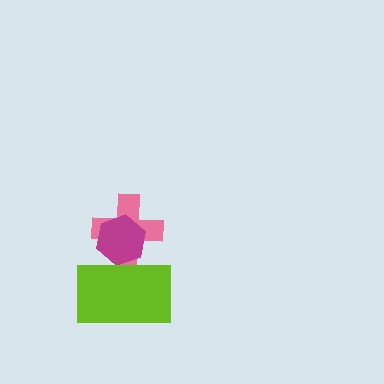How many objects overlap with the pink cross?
2 objects overlap with the pink cross.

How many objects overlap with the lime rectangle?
2 objects overlap with the lime rectangle.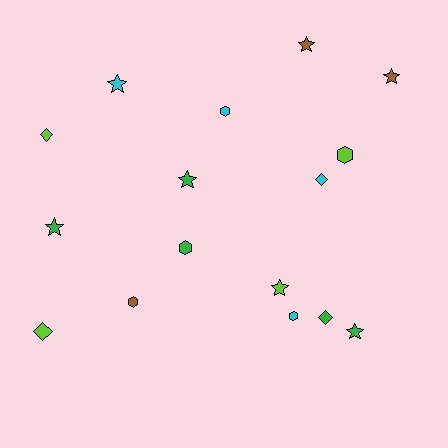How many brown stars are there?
There are 2 brown stars.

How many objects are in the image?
There are 16 objects.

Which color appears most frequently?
Green, with 5 objects.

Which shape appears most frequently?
Star, with 7 objects.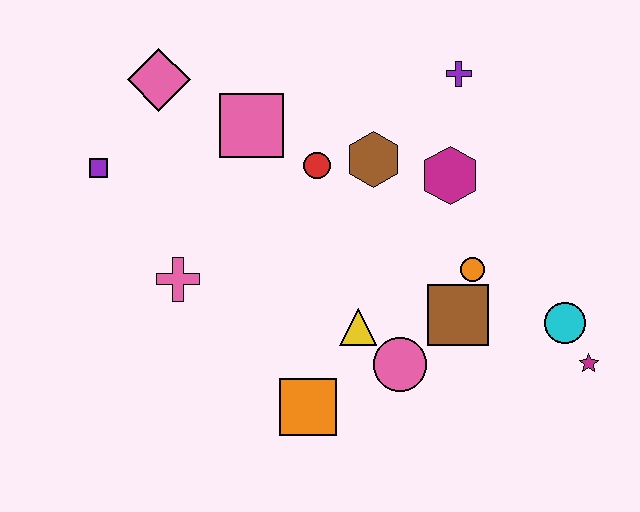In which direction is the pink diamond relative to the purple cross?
The pink diamond is to the left of the purple cross.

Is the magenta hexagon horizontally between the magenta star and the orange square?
Yes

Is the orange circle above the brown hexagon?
No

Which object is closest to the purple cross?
The magenta hexagon is closest to the purple cross.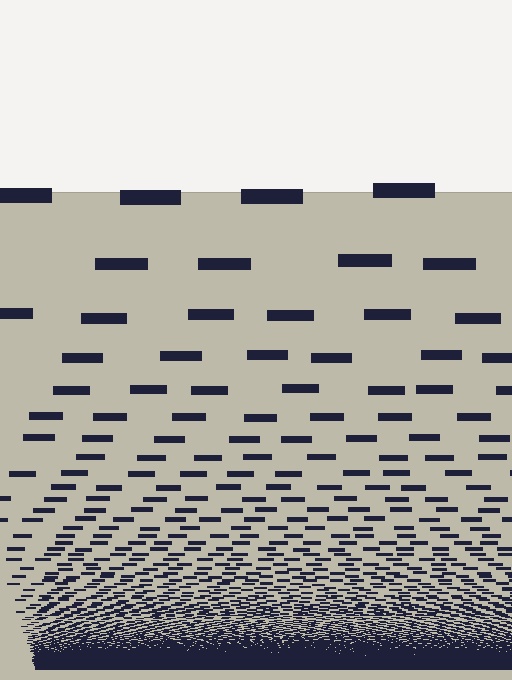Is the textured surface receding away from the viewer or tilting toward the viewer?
The surface appears to tilt toward the viewer. Texture elements get larger and sparser toward the top.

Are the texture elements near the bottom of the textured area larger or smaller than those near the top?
Smaller. The gradient is inverted — elements near the bottom are smaller and denser.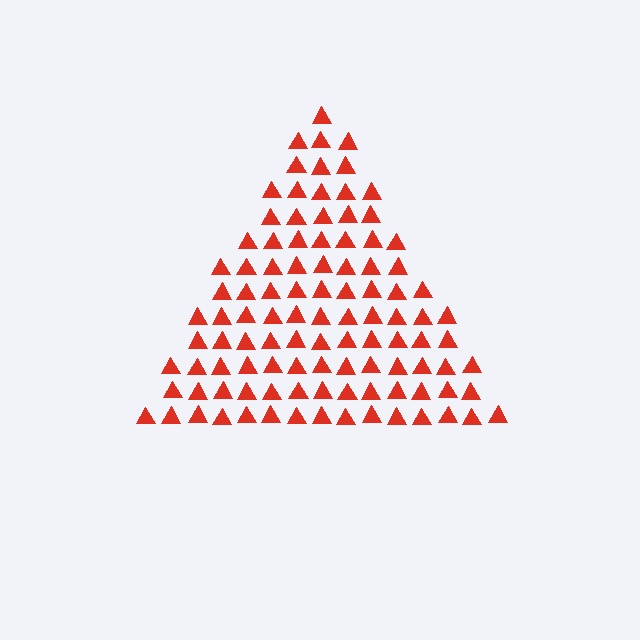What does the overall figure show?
The overall figure shows a triangle.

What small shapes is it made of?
It is made of small triangles.